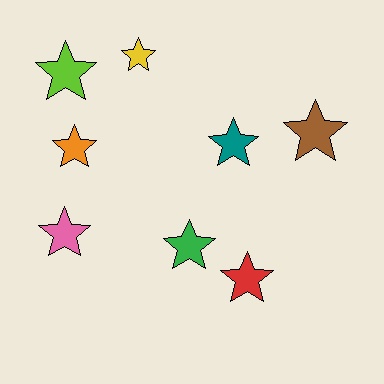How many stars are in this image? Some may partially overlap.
There are 8 stars.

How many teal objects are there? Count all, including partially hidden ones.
There is 1 teal object.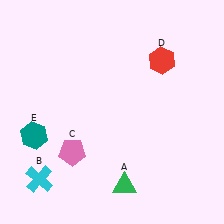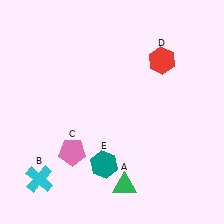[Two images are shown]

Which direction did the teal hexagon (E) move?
The teal hexagon (E) moved right.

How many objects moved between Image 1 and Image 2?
1 object moved between the two images.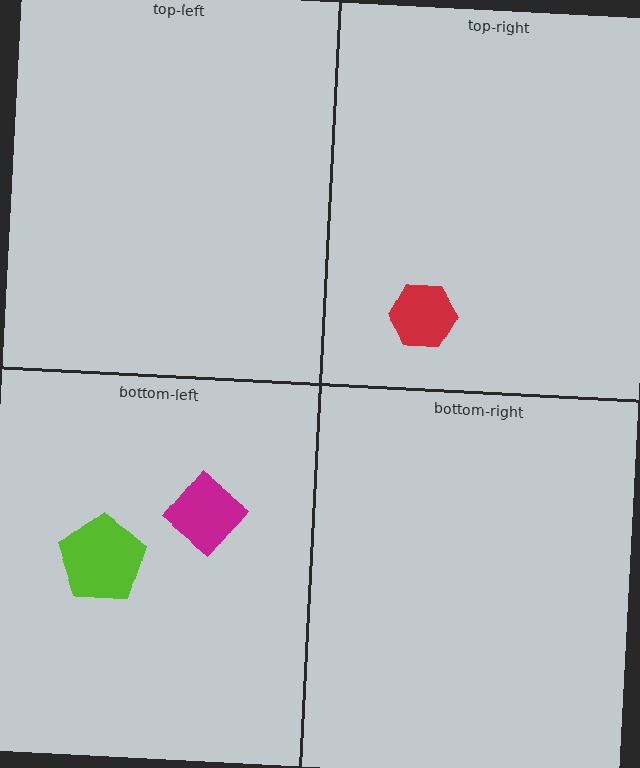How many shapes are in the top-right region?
1.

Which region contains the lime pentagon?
The bottom-left region.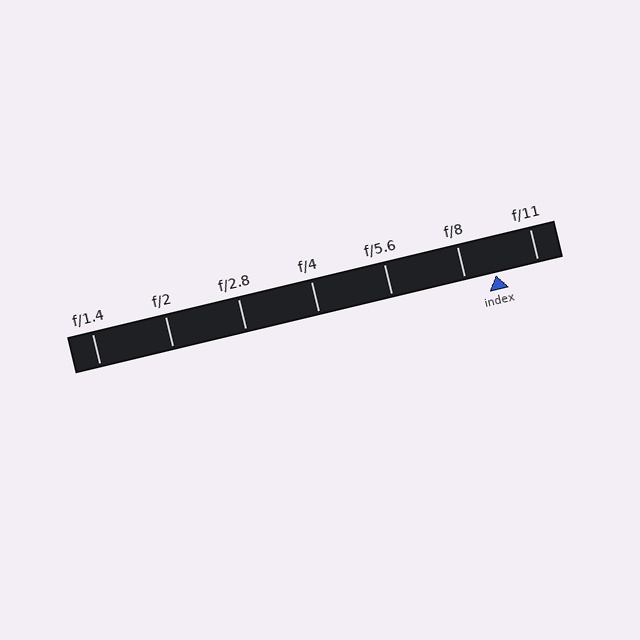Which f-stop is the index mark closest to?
The index mark is closest to f/8.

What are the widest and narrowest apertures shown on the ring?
The widest aperture shown is f/1.4 and the narrowest is f/11.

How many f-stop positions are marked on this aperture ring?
There are 7 f-stop positions marked.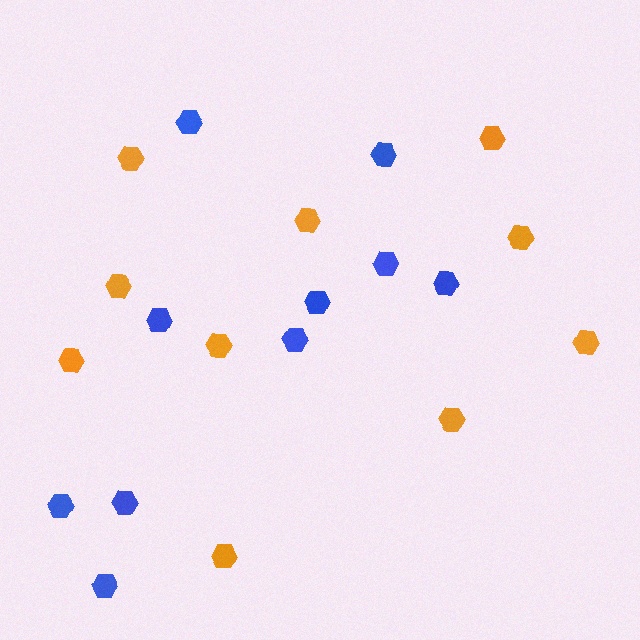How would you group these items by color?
There are 2 groups: one group of blue hexagons (10) and one group of orange hexagons (10).